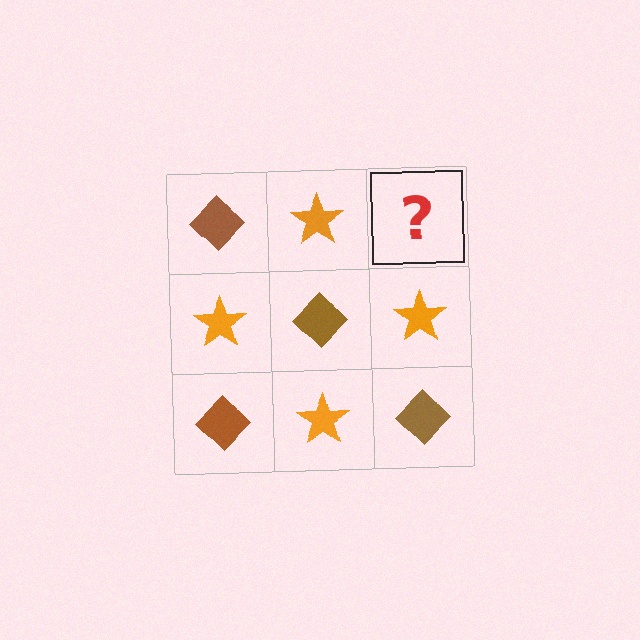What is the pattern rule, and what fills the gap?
The rule is that it alternates brown diamond and orange star in a checkerboard pattern. The gap should be filled with a brown diamond.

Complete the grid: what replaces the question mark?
The question mark should be replaced with a brown diamond.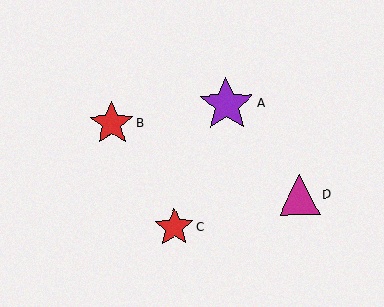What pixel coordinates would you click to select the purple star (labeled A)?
Click at (227, 104) to select the purple star A.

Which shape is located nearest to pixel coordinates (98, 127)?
The red star (labeled B) at (112, 124) is nearest to that location.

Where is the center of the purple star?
The center of the purple star is at (227, 104).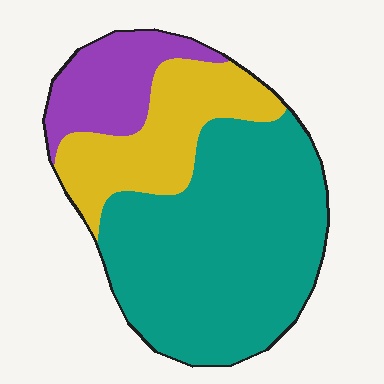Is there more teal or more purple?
Teal.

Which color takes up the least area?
Purple, at roughly 15%.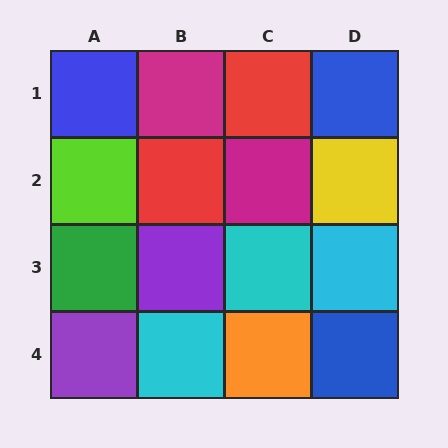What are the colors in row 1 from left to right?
Blue, magenta, red, blue.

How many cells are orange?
1 cell is orange.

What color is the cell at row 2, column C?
Magenta.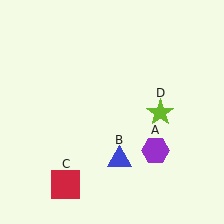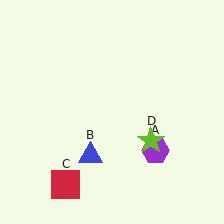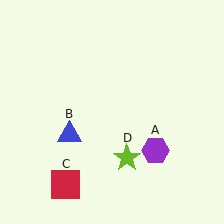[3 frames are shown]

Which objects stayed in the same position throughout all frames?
Purple hexagon (object A) and red square (object C) remained stationary.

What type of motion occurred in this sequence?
The blue triangle (object B), lime star (object D) rotated clockwise around the center of the scene.